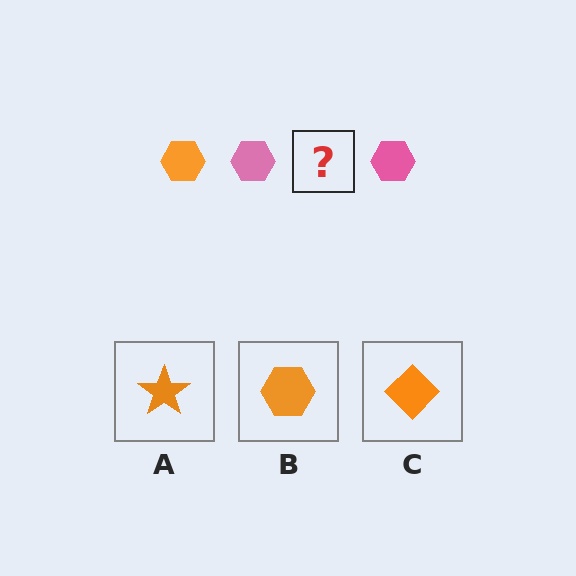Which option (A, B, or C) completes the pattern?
B.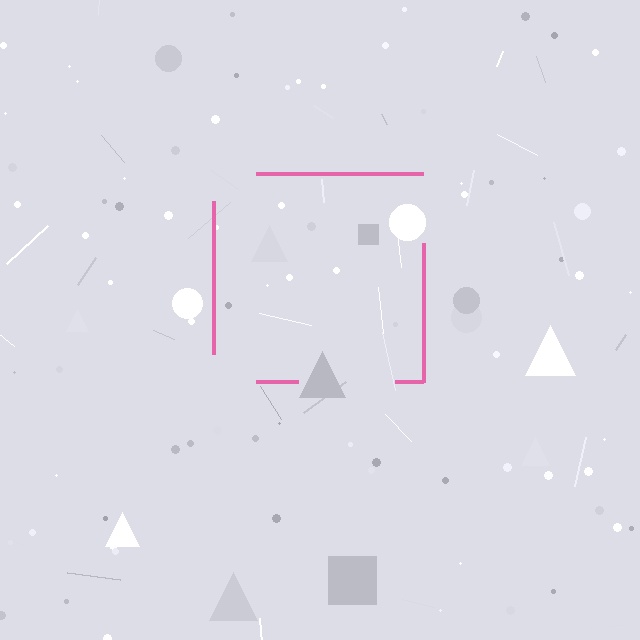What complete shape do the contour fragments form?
The contour fragments form a square.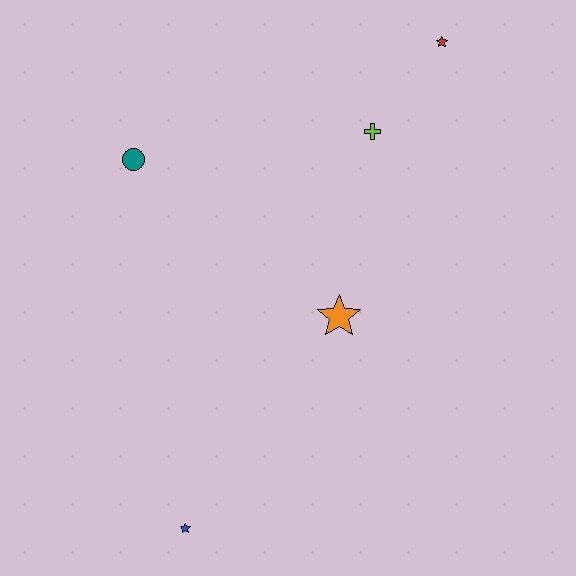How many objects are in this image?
There are 5 objects.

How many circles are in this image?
There is 1 circle.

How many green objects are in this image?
There are no green objects.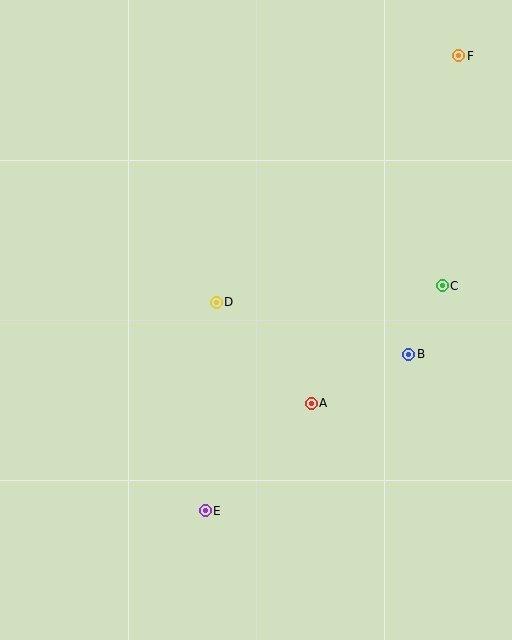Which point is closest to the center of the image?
Point D at (216, 302) is closest to the center.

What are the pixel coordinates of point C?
Point C is at (442, 286).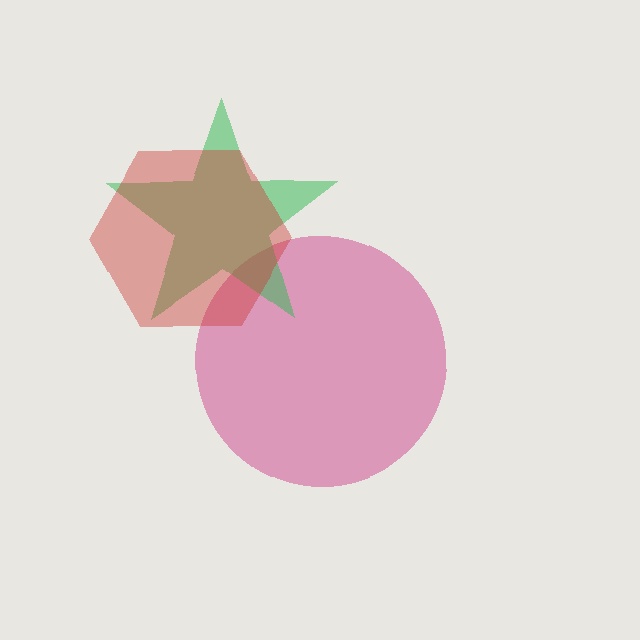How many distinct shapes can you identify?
There are 3 distinct shapes: a magenta circle, a green star, a red hexagon.